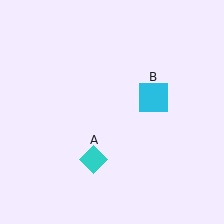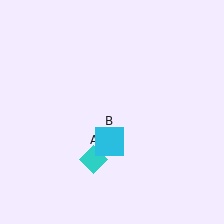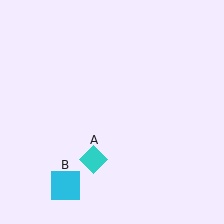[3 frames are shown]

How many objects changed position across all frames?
1 object changed position: cyan square (object B).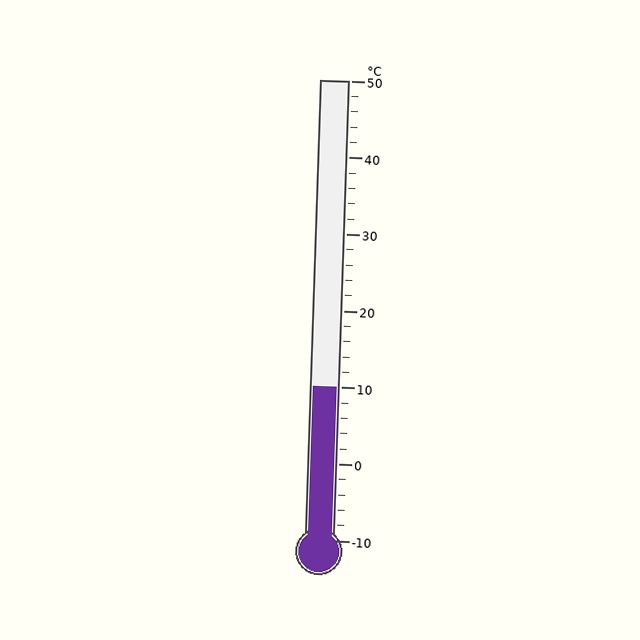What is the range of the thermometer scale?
The thermometer scale ranges from -10°C to 50°C.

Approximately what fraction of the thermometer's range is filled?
The thermometer is filled to approximately 35% of its range.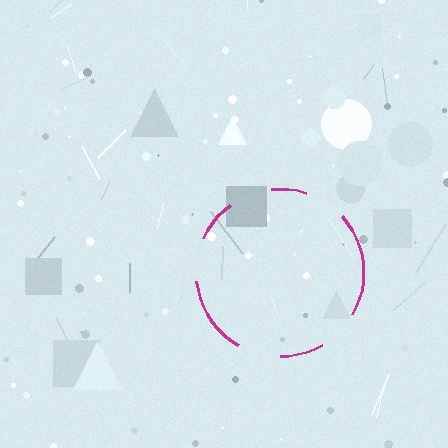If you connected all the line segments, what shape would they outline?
They would outline a circle.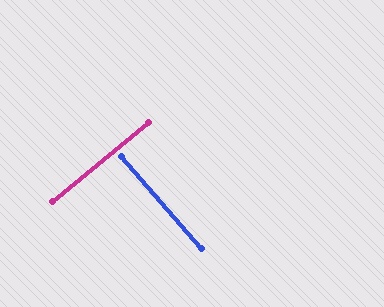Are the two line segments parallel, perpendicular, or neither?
Perpendicular — they meet at approximately 89°.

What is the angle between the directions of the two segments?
Approximately 89 degrees.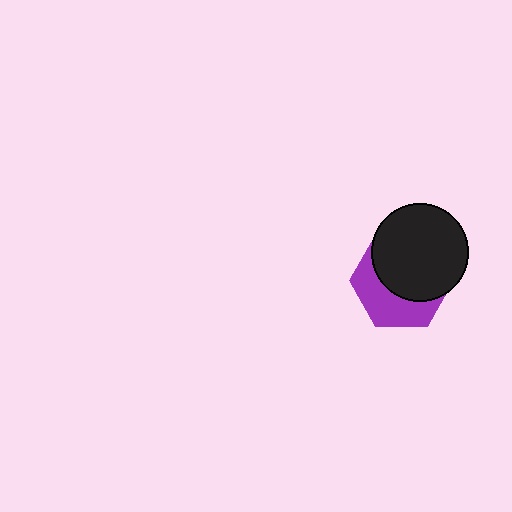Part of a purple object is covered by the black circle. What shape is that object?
It is a hexagon.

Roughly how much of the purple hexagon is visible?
A small part of it is visible (roughly 42%).